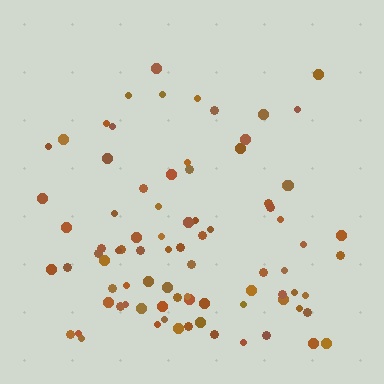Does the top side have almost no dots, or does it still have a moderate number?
Still a moderate number, just noticeably fewer than the bottom.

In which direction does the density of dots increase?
From top to bottom, with the bottom side densest.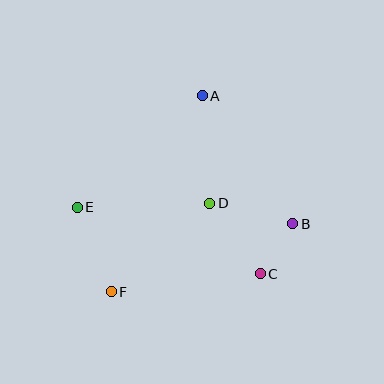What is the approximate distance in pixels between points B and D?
The distance between B and D is approximately 85 pixels.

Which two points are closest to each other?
Points B and C are closest to each other.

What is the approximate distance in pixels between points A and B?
The distance between A and B is approximately 157 pixels.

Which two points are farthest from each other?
Points B and E are farthest from each other.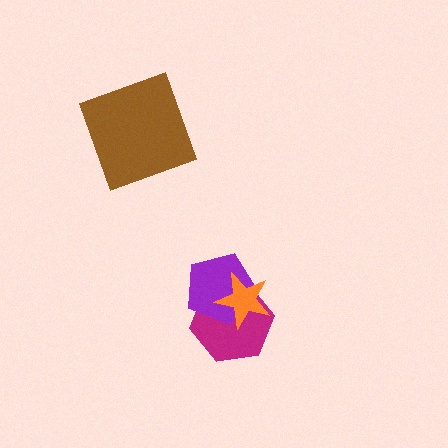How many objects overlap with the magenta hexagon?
2 objects overlap with the magenta hexagon.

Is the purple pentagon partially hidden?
Yes, it is partially covered by another shape.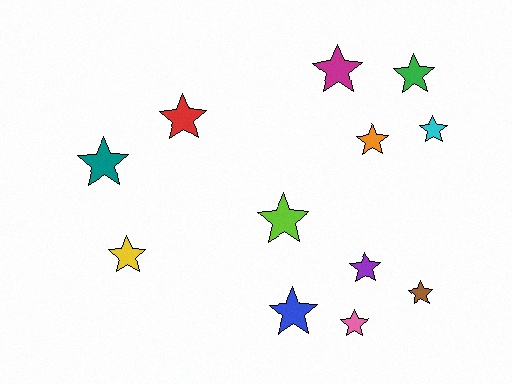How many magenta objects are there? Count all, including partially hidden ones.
There is 1 magenta object.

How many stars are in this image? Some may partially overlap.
There are 12 stars.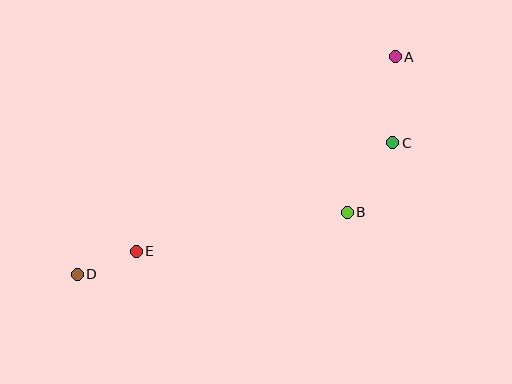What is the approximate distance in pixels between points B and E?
The distance between B and E is approximately 215 pixels.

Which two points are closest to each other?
Points D and E are closest to each other.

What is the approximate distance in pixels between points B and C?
The distance between B and C is approximately 83 pixels.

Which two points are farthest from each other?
Points A and D are farthest from each other.